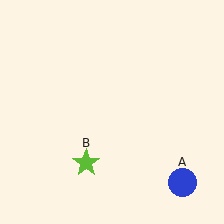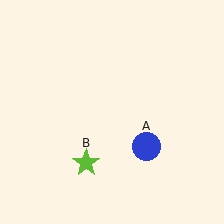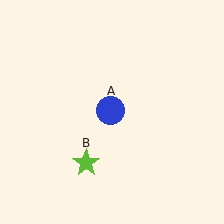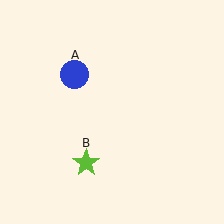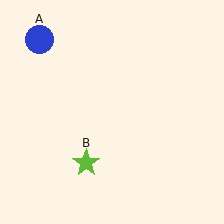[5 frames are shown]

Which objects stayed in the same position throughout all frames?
Lime star (object B) remained stationary.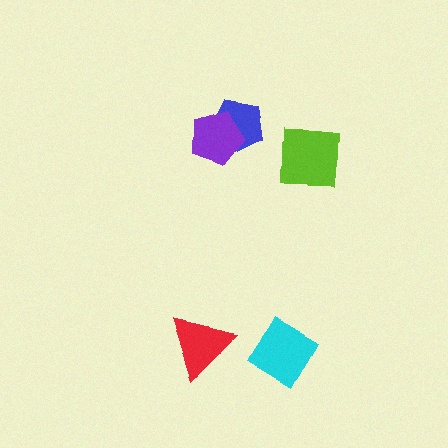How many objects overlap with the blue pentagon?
1 object overlaps with the blue pentagon.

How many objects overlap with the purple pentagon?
1 object overlaps with the purple pentagon.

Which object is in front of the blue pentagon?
The purple pentagon is in front of the blue pentagon.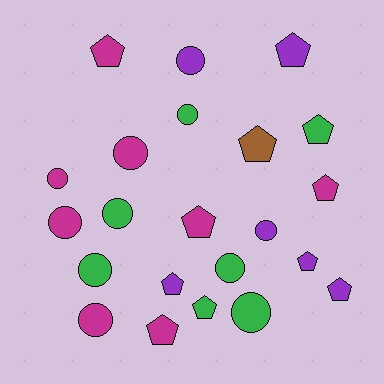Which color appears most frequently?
Magenta, with 8 objects.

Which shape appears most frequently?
Circle, with 11 objects.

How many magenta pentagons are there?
There are 4 magenta pentagons.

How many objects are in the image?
There are 22 objects.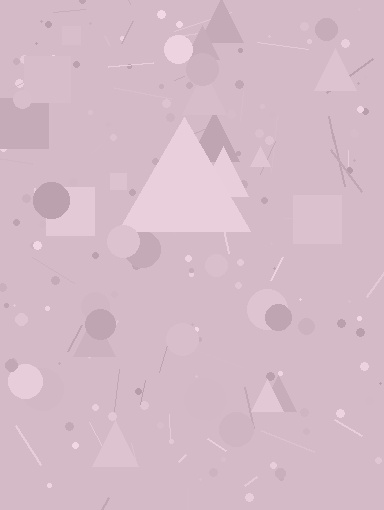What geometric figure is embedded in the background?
A triangle is embedded in the background.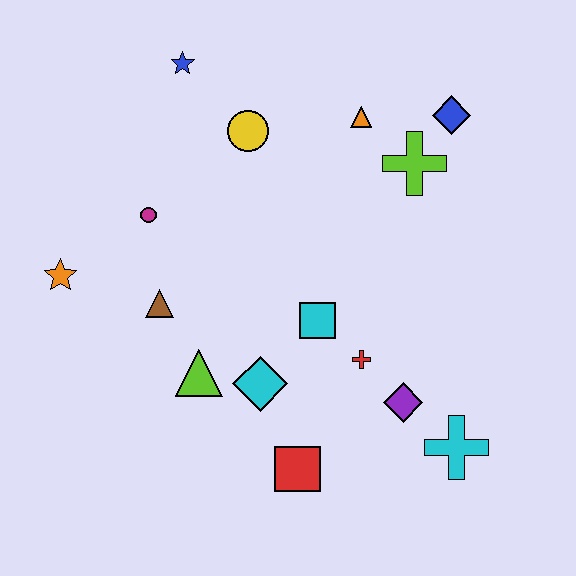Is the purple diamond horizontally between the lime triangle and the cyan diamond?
No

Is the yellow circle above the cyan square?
Yes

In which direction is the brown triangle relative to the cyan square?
The brown triangle is to the left of the cyan square.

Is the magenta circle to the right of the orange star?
Yes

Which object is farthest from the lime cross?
The orange star is farthest from the lime cross.